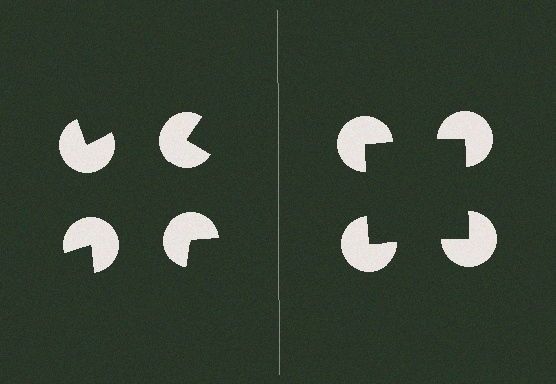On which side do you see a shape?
An illusory square appears on the right side. On the left side the wedge cuts are rotated, so no coherent shape forms.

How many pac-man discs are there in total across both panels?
8 — 4 on each side.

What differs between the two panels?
The pac-man discs are positioned identically on both sides; only the wedge orientations differ. On the right they align to a square; on the left they are misaligned.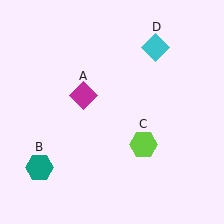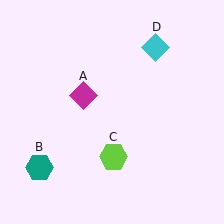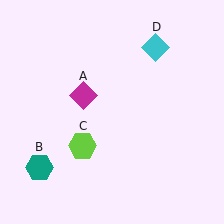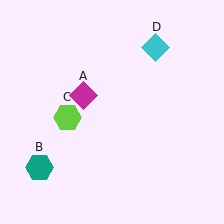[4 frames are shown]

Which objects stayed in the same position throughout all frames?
Magenta diamond (object A) and teal hexagon (object B) and cyan diamond (object D) remained stationary.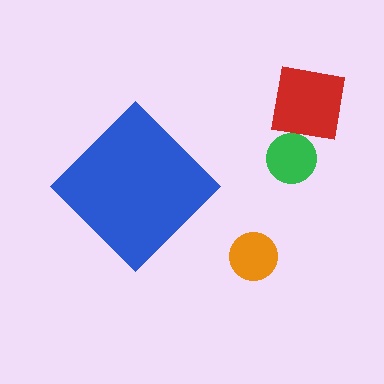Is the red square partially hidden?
No, the red square is fully visible.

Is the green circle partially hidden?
No, the green circle is fully visible.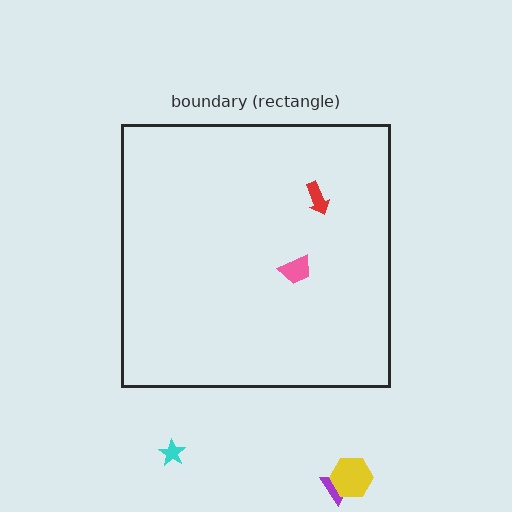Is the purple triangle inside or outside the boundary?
Outside.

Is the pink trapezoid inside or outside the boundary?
Inside.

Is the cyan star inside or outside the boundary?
Outside.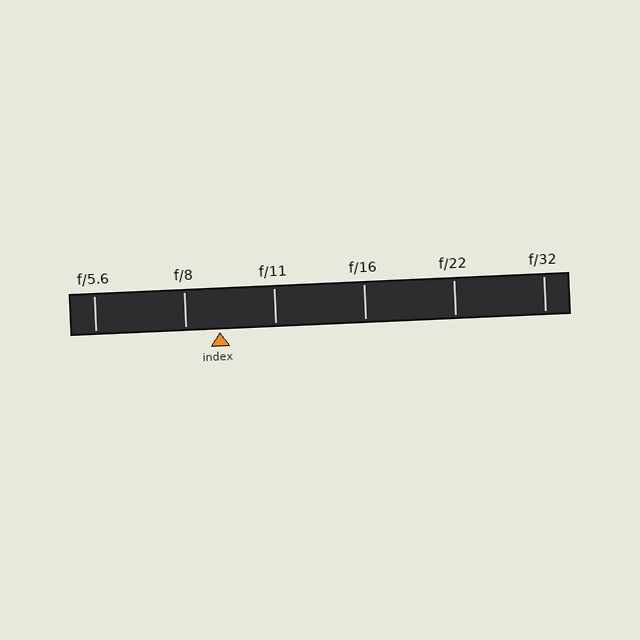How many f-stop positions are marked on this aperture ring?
There are 6 f-stop positions marked.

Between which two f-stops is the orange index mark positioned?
The index mark is between f/8 and f/11.